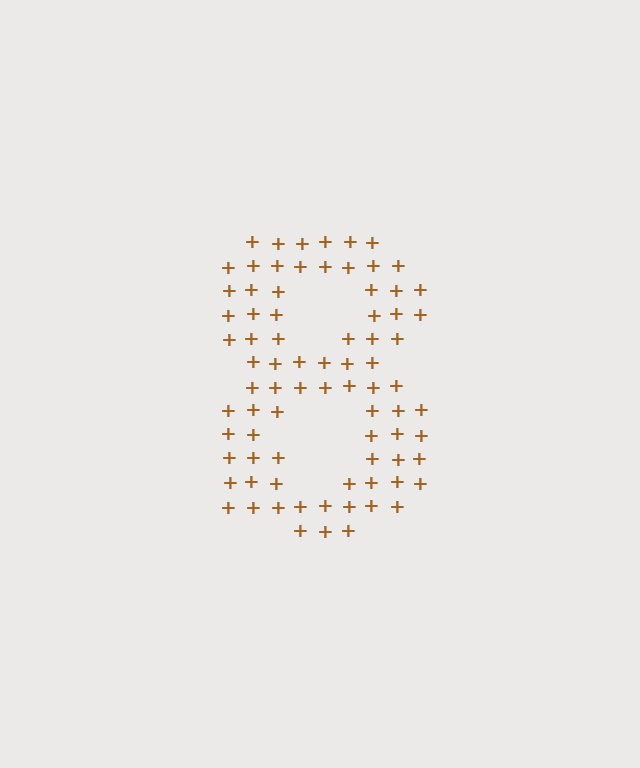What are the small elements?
The small elements are plus signs.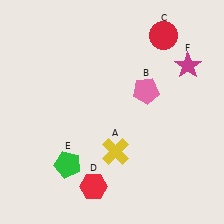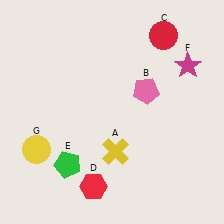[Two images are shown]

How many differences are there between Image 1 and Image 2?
There is 1 difference between the two images.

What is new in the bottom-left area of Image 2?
A yellow circle (G) was added in the bottom-left area of Image 2.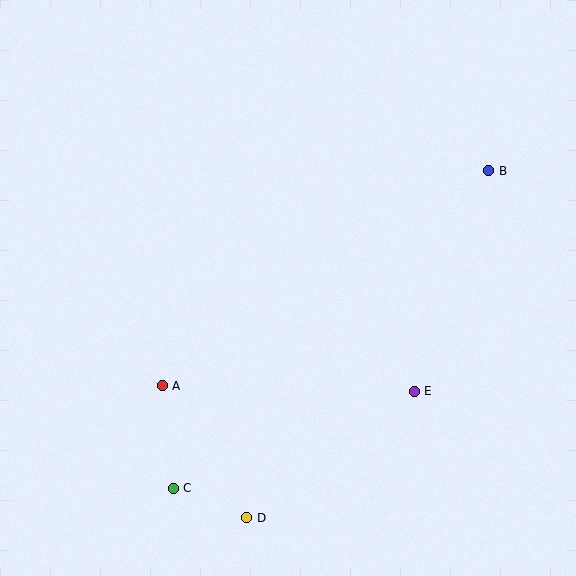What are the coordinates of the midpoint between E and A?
The midpoint between E and A is at (288, 388).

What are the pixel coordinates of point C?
Point C is at (173, 488).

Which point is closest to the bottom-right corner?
Point E is closest to the bottom-right corner.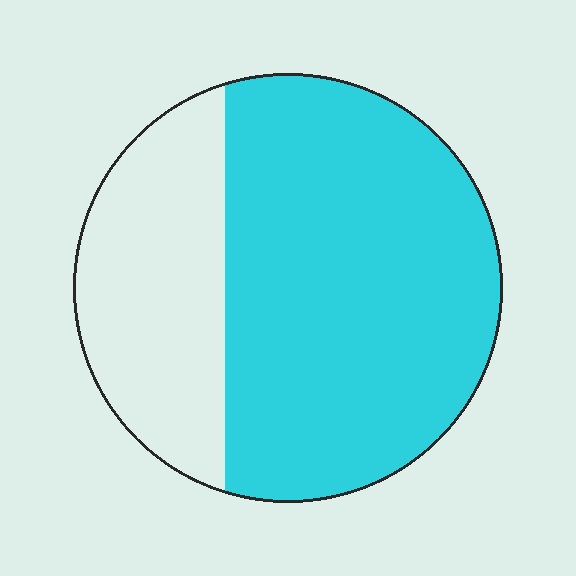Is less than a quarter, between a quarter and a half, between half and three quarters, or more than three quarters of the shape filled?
Between half and three quarters.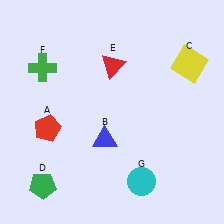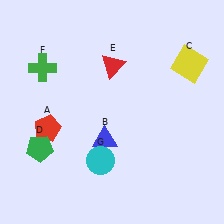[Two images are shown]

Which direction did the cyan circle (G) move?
The cyan circle (G) moved left.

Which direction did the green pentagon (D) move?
The green pentagon (D) moved up.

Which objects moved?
The objects that moved are: the green pentagon (D), the cyan circle (G).